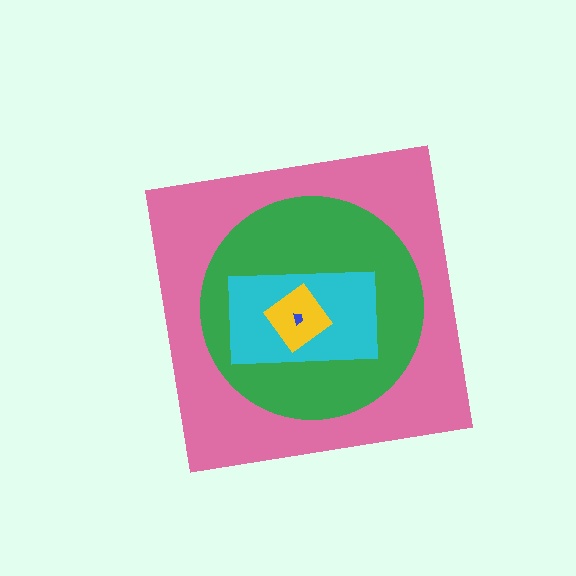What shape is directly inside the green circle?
The cyan rectangle.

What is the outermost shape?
The pink square.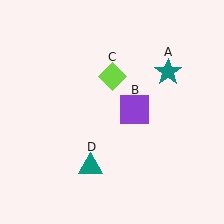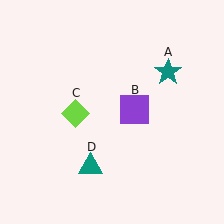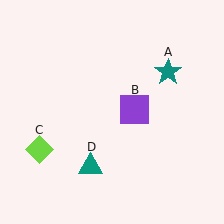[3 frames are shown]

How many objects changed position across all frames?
1 object changed position: lime diamond (object C).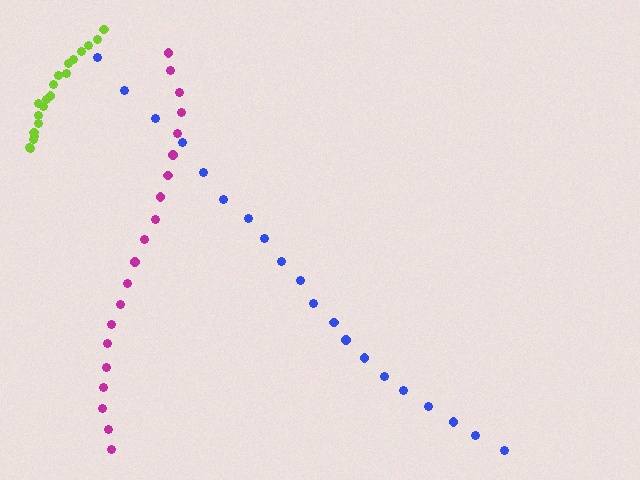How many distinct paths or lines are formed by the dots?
There are 3 distinct paths.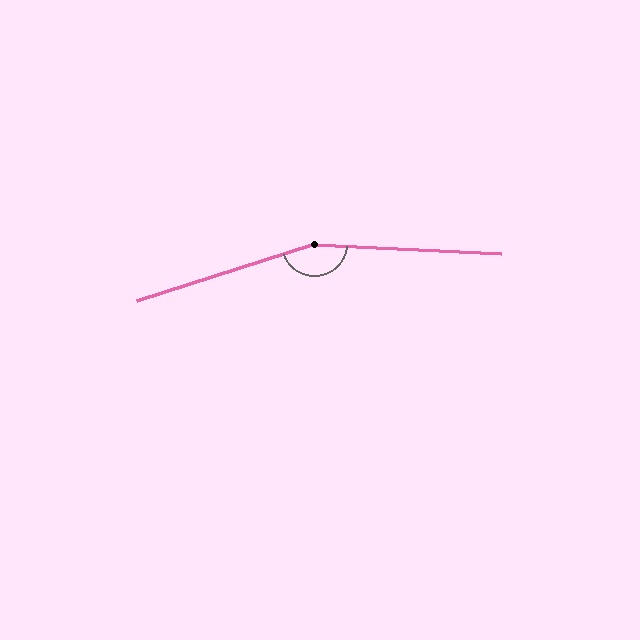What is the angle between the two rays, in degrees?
Approximately 159 degrees.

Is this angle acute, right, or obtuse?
It is obtuse.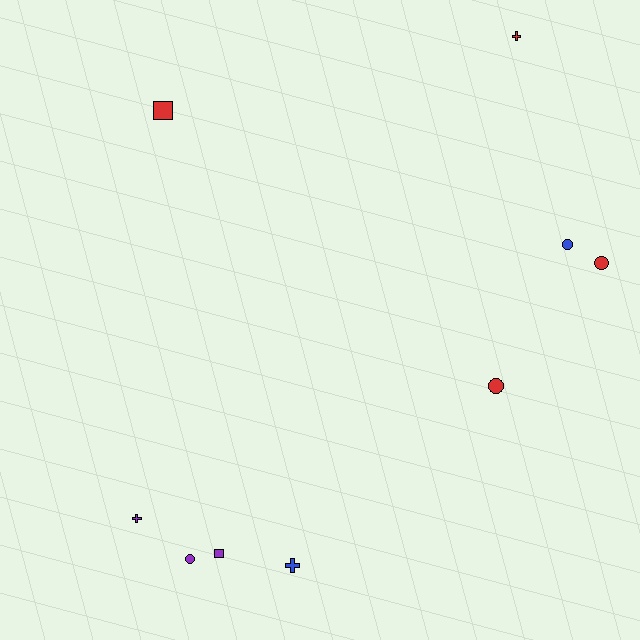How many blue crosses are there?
There is 1 blue cross.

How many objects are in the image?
There are 9 objects.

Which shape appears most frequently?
Circle, with 4 objects.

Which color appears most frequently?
Red, with 4 objects.